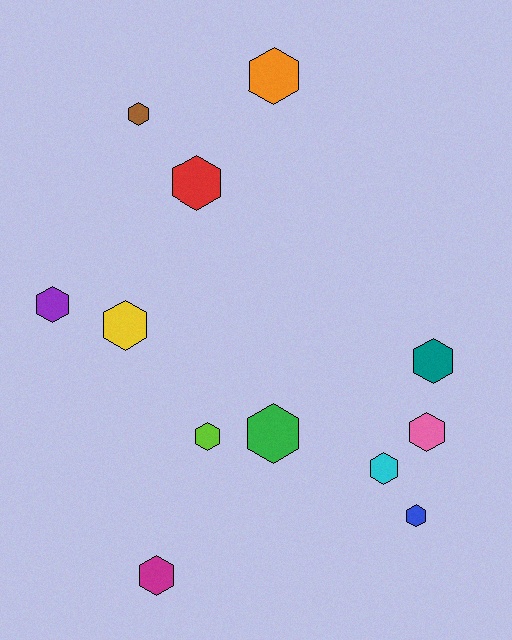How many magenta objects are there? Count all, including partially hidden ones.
There is 1 magenta object.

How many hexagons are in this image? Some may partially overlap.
There are 12 hexagons.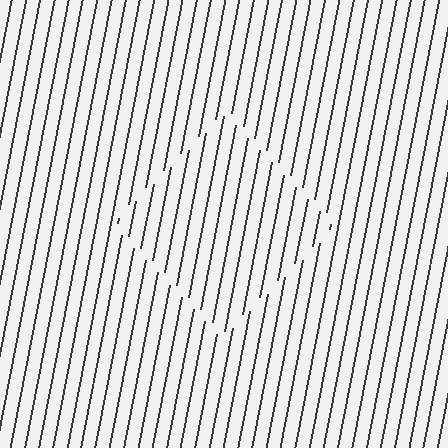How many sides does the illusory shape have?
4 sides — the line-ends trace a square.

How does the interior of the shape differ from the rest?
The interior of the shape contains the same grating, shifted by half a period — the contour is defined by the phase discontinuity where line-ends from the inner and outer gratings abut.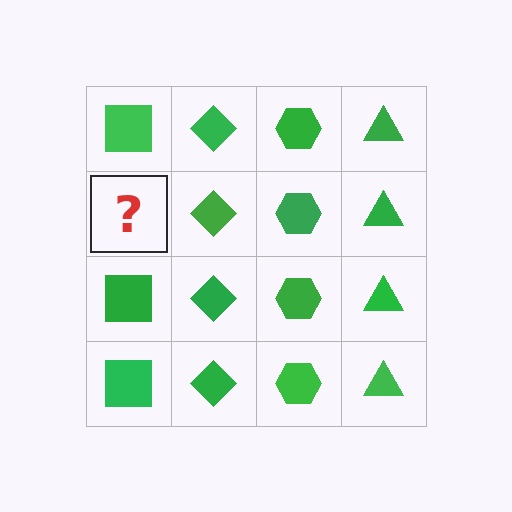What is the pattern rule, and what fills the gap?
The rule is that each column has a consistent shape. The gap should be filled with a green square.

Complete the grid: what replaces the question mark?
The question mark should be replaced with a green square.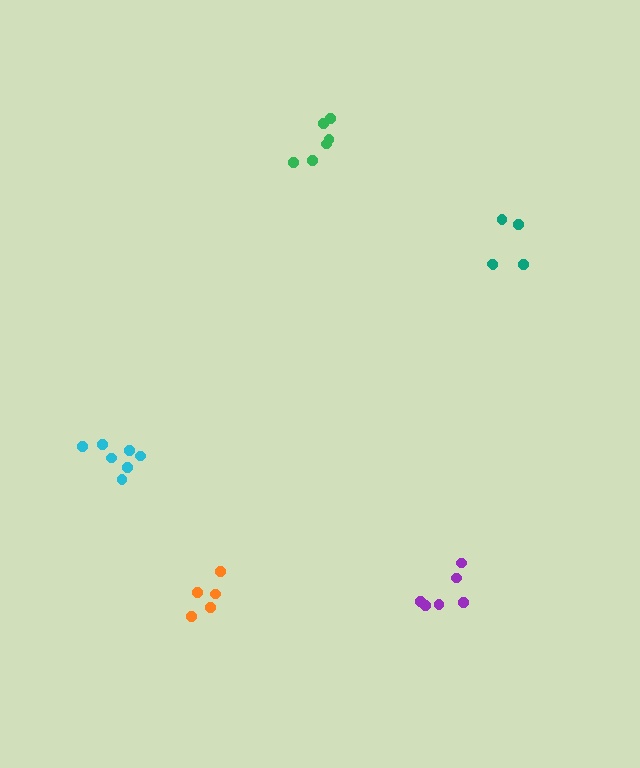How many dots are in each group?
Group 1: 6 dots, Group 2: 6 dots, Group 3: 5 dots, Group 4: 5 dots, Group 5: 7 dots (29 total).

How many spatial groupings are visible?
There are 5 spatial groupings.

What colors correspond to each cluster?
The clusters are colored: green, purple, teal, orange, cyan.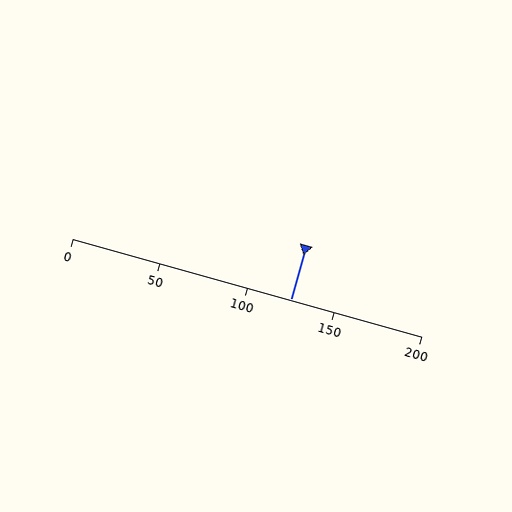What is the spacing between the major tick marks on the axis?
The major ticks are spaced 50 apart.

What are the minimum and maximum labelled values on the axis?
The axis runs from 0 to 200.